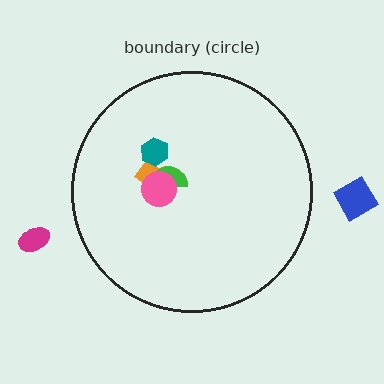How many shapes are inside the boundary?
4 inside, 2 outside.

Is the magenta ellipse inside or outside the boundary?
Outside.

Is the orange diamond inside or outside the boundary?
Inside.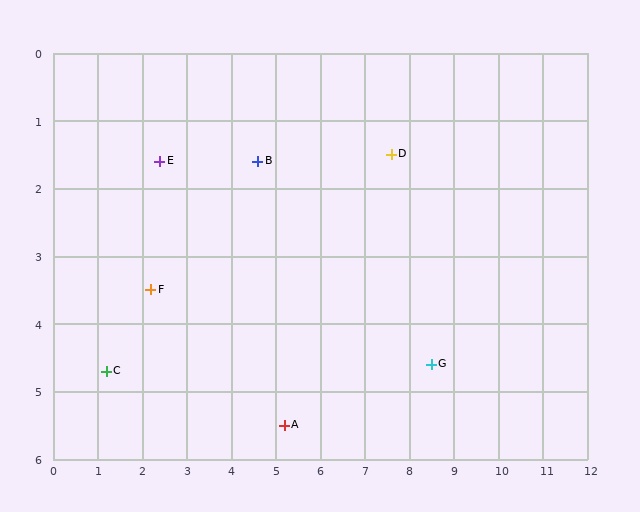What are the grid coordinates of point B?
Point B is at approximately (4.6, 1.6).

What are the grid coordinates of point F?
Point F is at approximately (2.2, 3.5).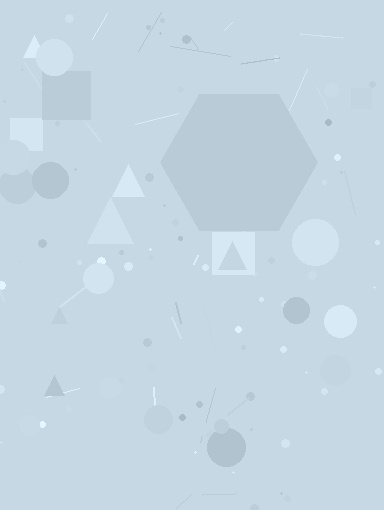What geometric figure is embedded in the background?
A hexagon is embedded in the background.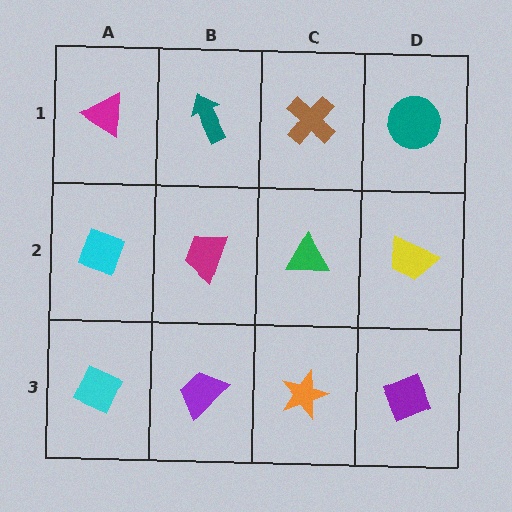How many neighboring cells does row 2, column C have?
4.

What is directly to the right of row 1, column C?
A teal circle.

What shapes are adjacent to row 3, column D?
A yellow trapezoid (row 2, column D), an orange star (row 3, column C).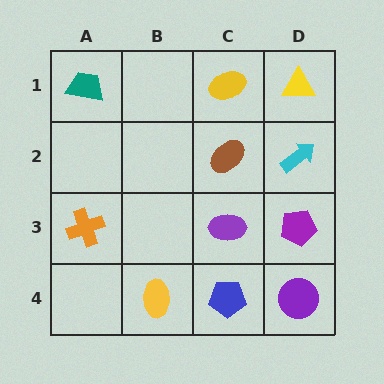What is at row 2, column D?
A cyan arrow.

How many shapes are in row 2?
2 shapes.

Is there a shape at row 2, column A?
No, that cell is empty.